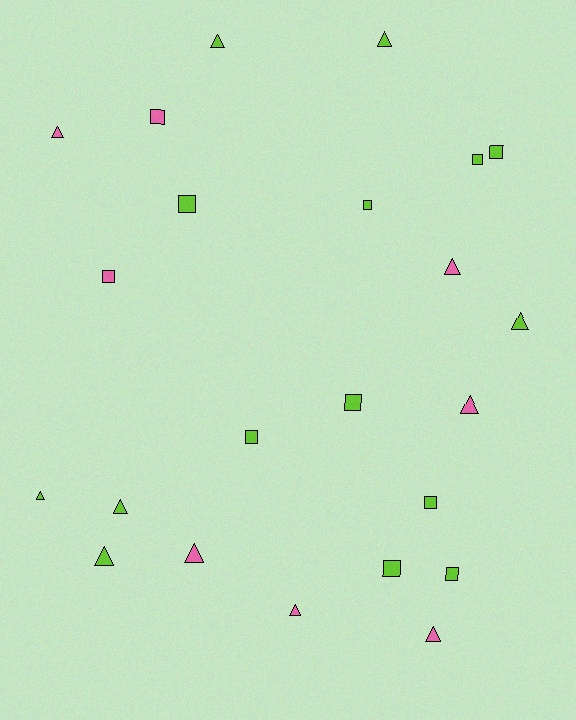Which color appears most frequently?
Lime, with 15 objects.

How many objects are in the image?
There are 23 objects.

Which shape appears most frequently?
Triangle, with 12 objects.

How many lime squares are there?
There are 9 lime squares.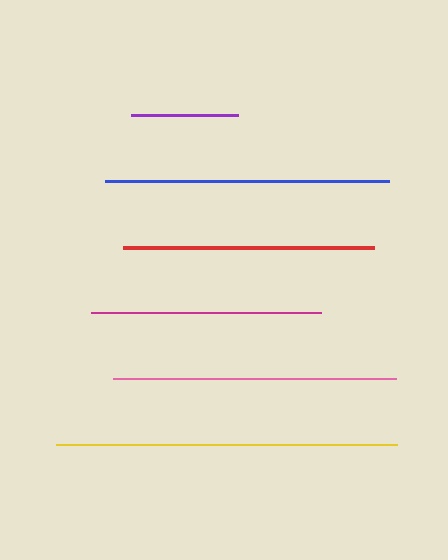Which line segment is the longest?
The yellow line is the longest at approximately 341 pixels.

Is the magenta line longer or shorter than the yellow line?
The yellow line is longer than the magenta line.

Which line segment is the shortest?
The purple line is the shortest at approximately 107 pixels.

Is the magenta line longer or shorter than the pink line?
The pink line is longer than the magenta line.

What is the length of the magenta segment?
The magenta segment is approximately 230 pixels long.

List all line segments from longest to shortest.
From longest to shortest: yellow, blue, pink, red, magenta, purple.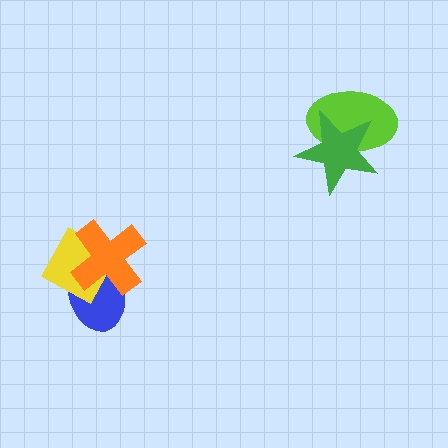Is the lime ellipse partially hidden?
Yes, it is partially covered by another shape.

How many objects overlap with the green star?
1 object overlaps with the green star.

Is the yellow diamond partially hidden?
Yes, it is partially covered by another shape.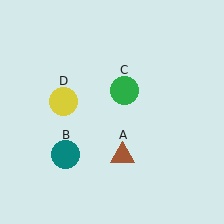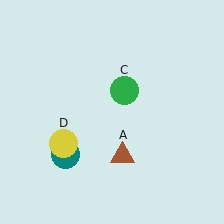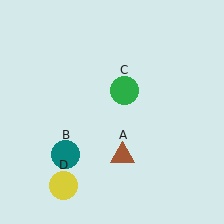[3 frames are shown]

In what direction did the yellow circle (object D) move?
The yellow circle (object D) moved down.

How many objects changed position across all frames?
1 object changed position: yellow circle (object D).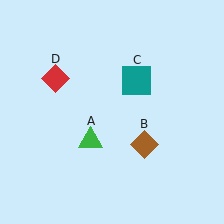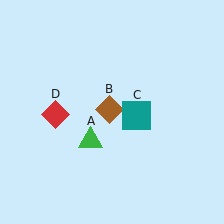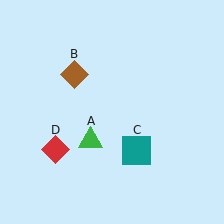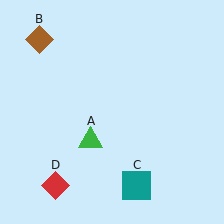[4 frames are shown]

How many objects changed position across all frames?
3 objects changed position: brown diamond (object B), teal square (object C), red diamond (object D).